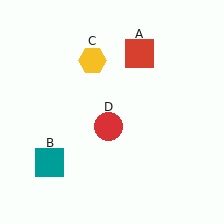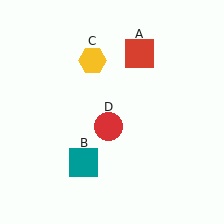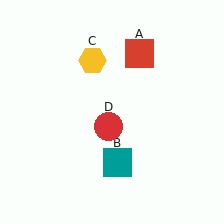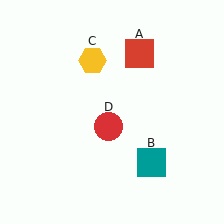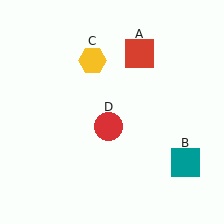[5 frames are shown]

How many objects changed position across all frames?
1 object changed position: teal square (object B).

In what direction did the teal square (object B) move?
The teal square (object B) moved right.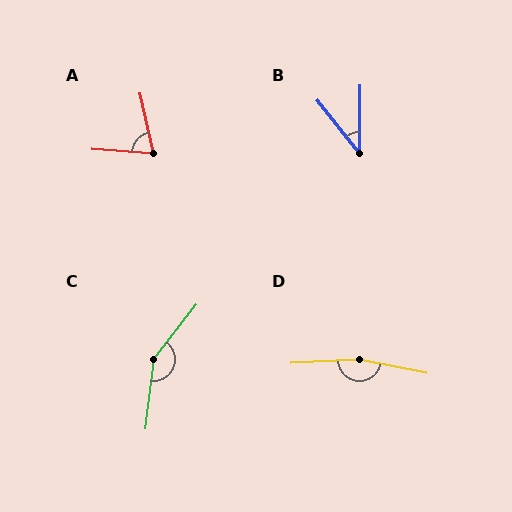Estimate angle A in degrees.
Approximately 73 degrees.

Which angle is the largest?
D, at approximately 166 degrees.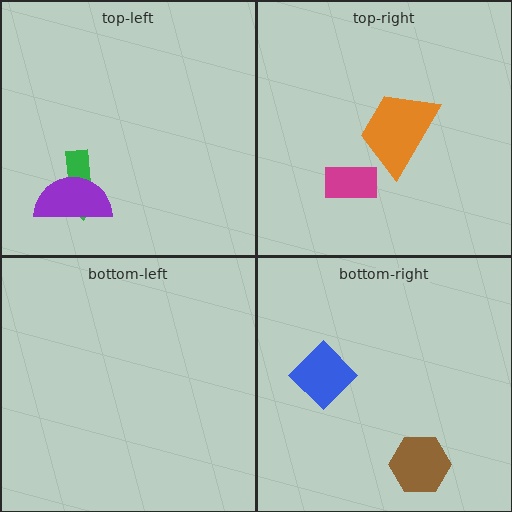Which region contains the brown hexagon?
The bottom-right region.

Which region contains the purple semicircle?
The top-left region.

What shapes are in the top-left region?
The green arrow, the purple semicircle.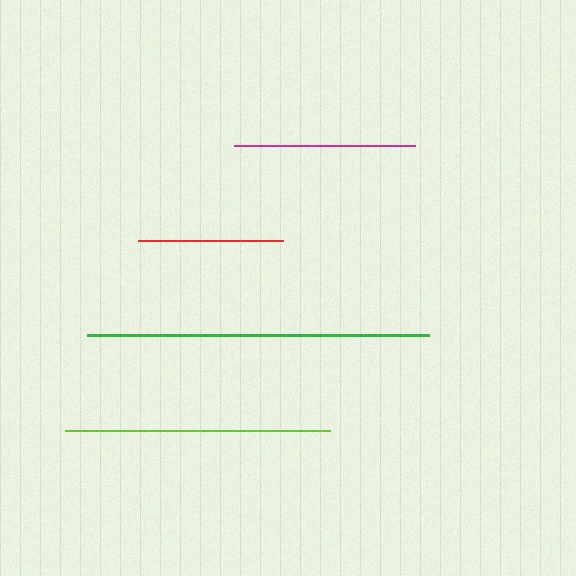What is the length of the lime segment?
The lime segment is approximately 265 pixels long.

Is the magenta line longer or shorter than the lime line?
The lime line is longer than the magenta line.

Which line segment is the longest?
The green line is the longest at approximately 342 pixels.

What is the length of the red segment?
The red segment is approximately 146 pixels long.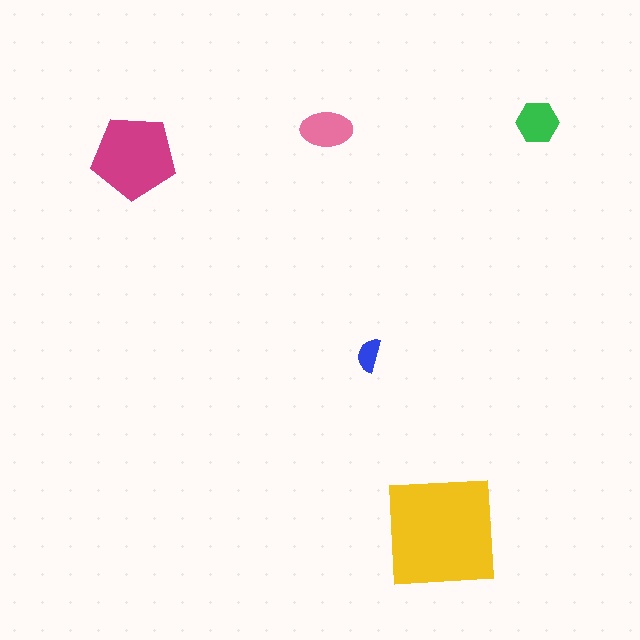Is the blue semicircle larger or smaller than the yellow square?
Smaller.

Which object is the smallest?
The blue semicircle.